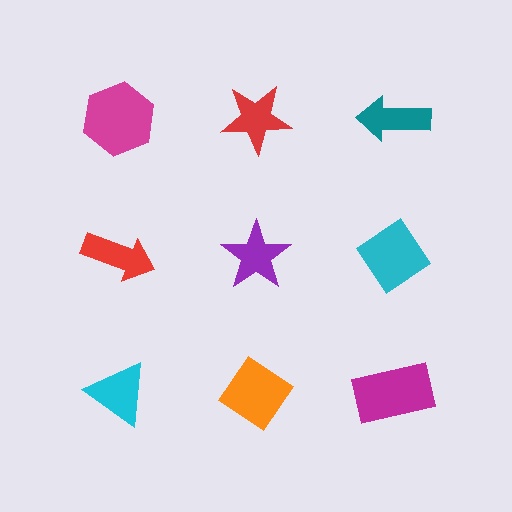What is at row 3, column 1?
A cyan triangle.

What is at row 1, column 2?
A red star.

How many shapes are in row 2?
3 shapes.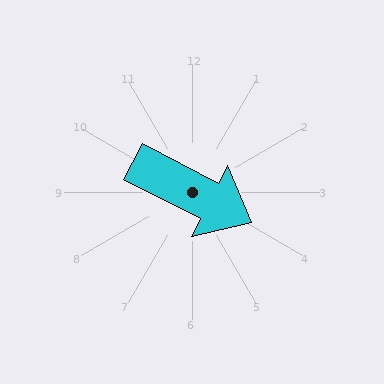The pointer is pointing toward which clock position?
Roughly 4 o'clock.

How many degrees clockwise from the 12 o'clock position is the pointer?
Approximately 117 degrees.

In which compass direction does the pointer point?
Southeast.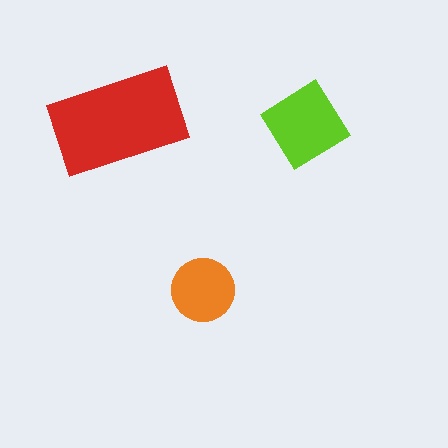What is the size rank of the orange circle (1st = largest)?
3rd.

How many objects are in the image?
There are 3 objects in the image.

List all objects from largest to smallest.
The red rectangle, the lime diamond, the orange circle.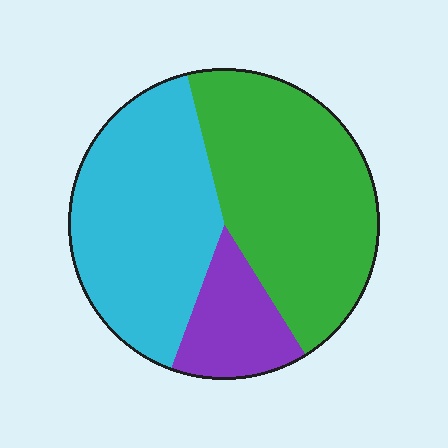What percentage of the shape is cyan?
Cyan covers around 40% of the shape.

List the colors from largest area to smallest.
From largest to smallest: green, cyan, purple.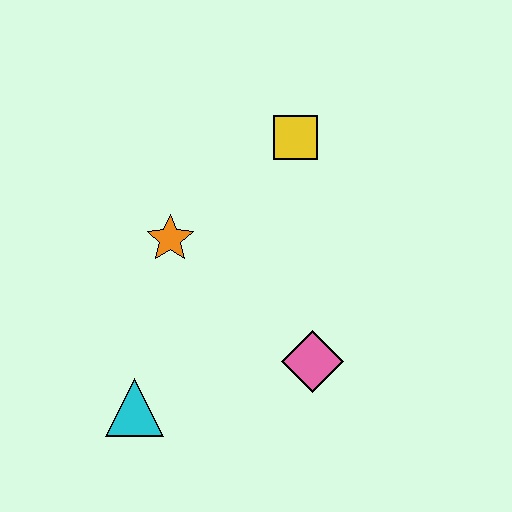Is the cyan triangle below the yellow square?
Yes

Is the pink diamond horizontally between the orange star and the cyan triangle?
No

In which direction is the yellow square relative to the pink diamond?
The yellow square is above the pink diamond.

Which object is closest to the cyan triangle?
The orange star is closest to the cyan triangle.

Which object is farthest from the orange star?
The pink diamond is farthest from the orange star.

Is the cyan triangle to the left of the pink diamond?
Yes